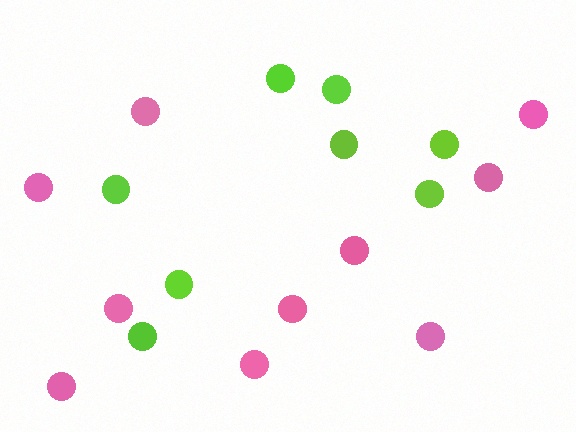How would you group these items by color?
There are 2 groups: one group of pink circles (10) and one group of lime circles (8).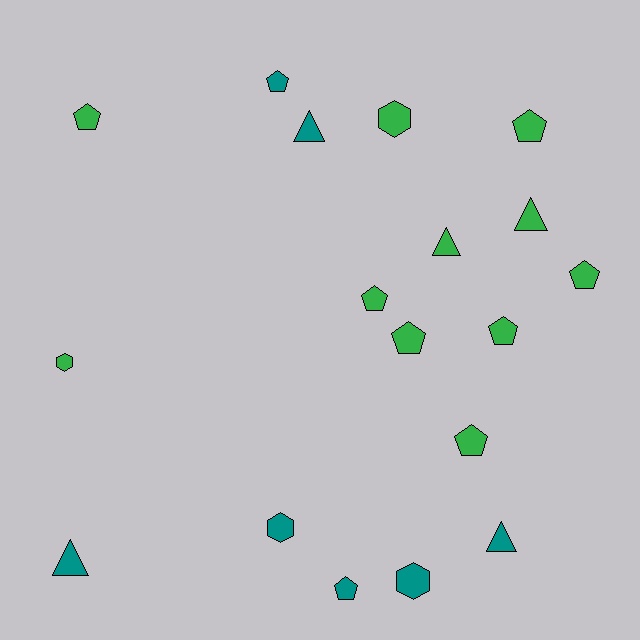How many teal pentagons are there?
There are 2 teal pentagons.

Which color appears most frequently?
Green, with 11 objects.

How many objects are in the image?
There are 18 objects.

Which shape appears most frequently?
Pentagon, with 9 objects.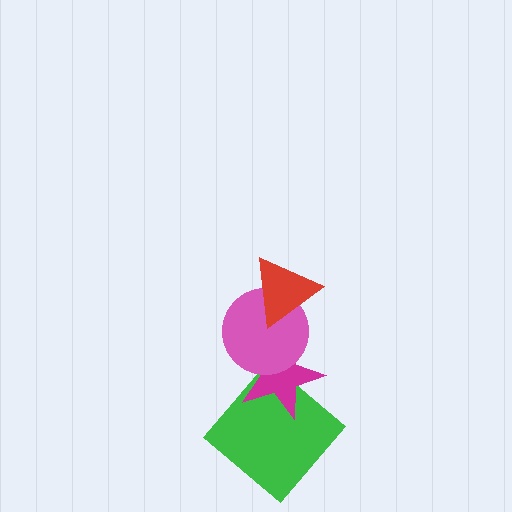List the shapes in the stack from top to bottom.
From top to bottom: the red triangle, the pink circle, the magenta star, the green diamond.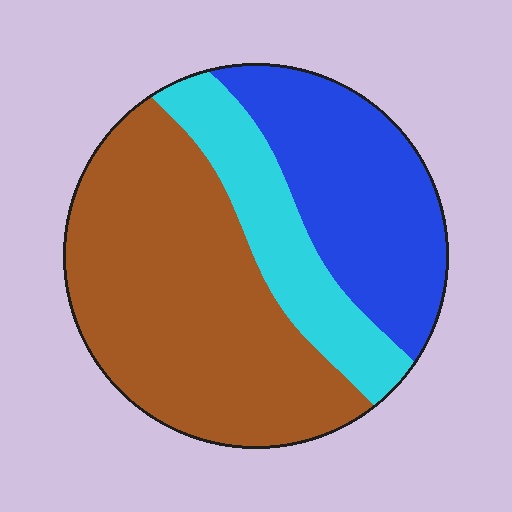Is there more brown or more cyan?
Brown.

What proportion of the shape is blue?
Blue covers 29% of the shape.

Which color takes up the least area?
Cyan, at roughly 20%.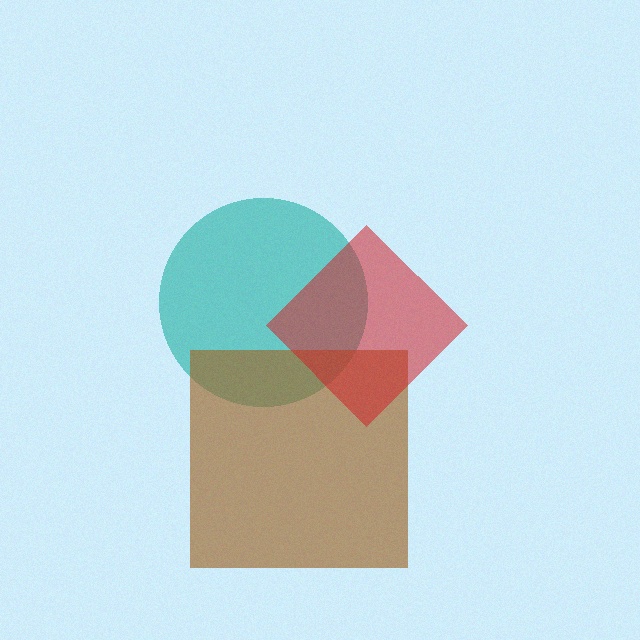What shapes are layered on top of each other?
The layered shapes are: a teal circle, a brown square, a red diamond.